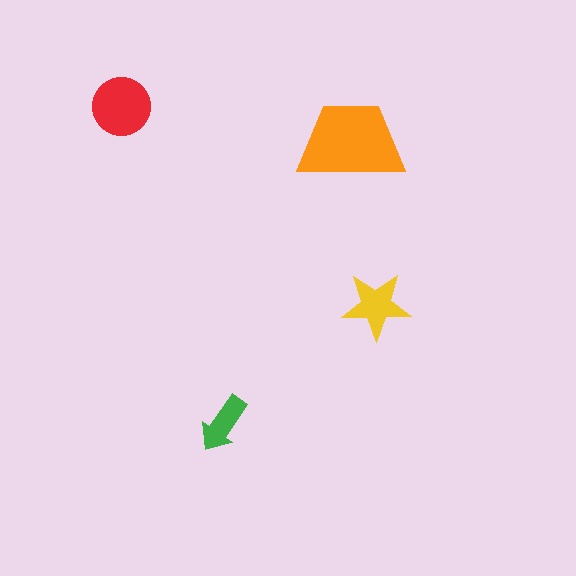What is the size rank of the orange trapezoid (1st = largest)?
1st.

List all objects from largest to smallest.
The orange trapezoid, the red circle, the yellow star, the green arrow.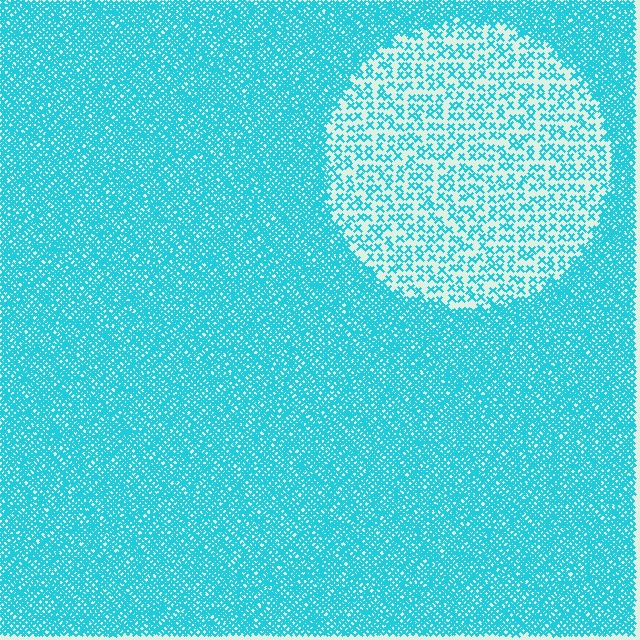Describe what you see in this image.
The image contains small cyan elements arranged at two different densities. A circle-shaped region is visible where the elements are less densely packed than the surrounding area.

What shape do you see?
I see a circle.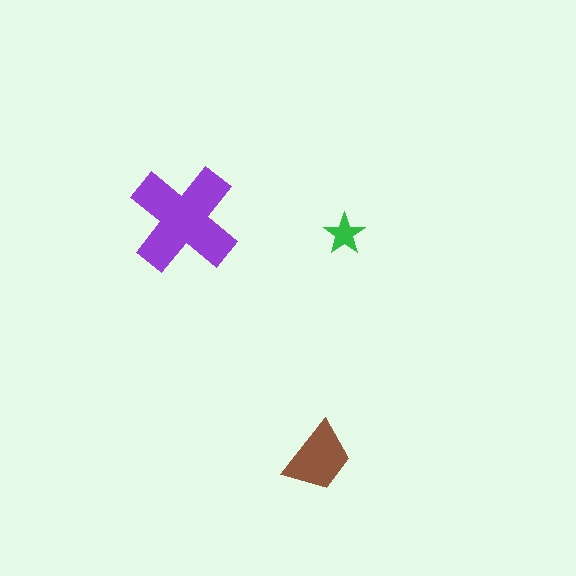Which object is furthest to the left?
The purple cross is leftmost.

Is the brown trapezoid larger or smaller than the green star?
Larger.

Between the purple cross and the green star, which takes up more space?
The purple cross.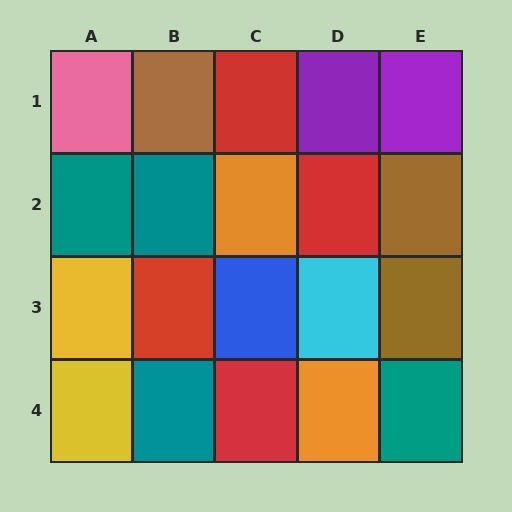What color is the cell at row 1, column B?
Brown.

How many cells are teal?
4 cells are teal.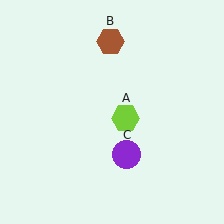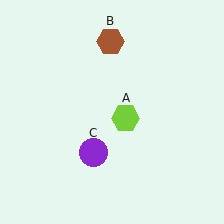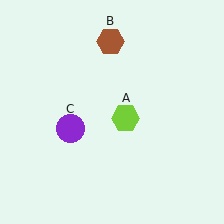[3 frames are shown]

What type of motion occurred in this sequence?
The purple circle (object C) rotated clockwise around the center of the scene.